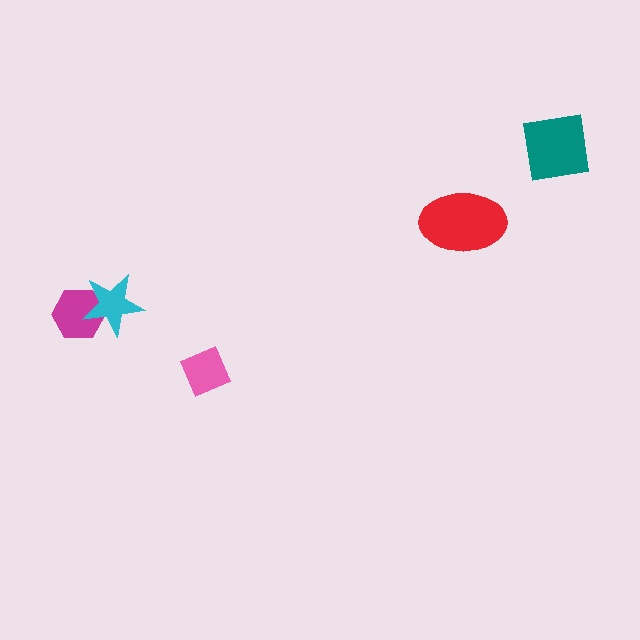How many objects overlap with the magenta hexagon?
1 object overlaps with the magenta hexagon.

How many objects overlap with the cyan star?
1 object overlaps with the cyan star.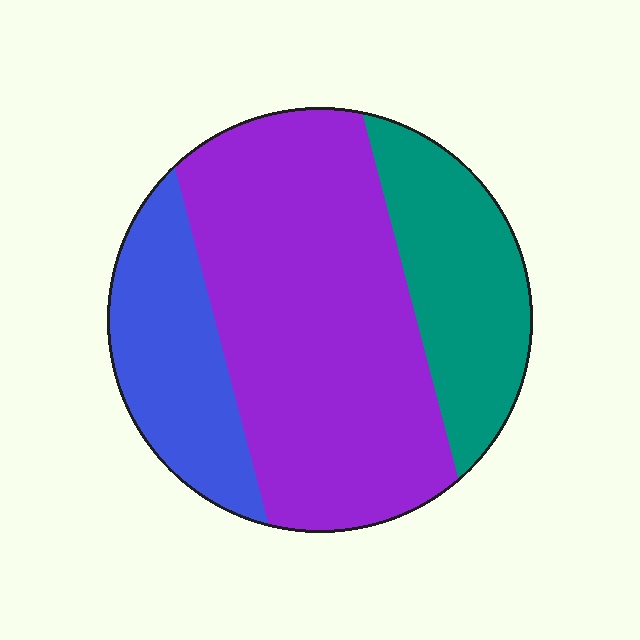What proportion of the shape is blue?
Blue takes up about one fifth (1/5) of the shape.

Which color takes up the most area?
Purple, at roughly 55%.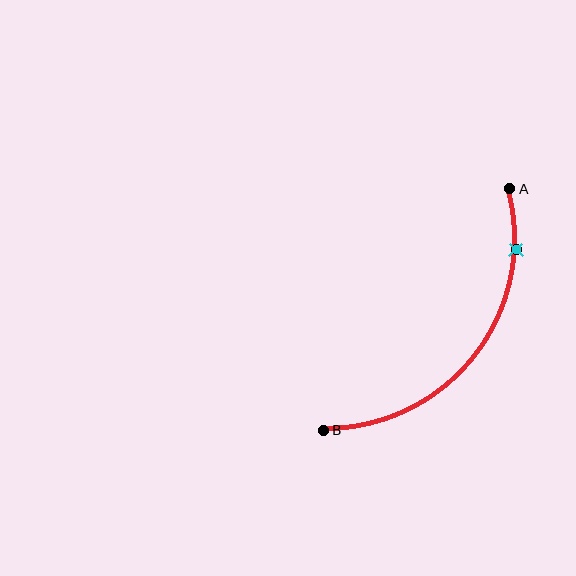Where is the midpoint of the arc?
The arc midpoint is the point on the curve farthest from the straight line joining A and B. It sits below and to the right of that line.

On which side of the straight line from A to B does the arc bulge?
The arc bulges below and to the right of the straight line connecting A and B.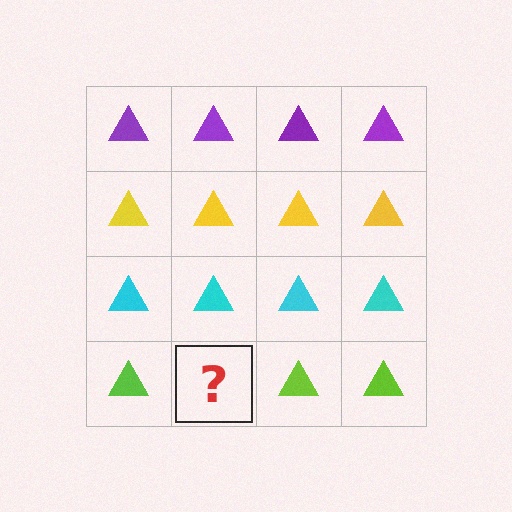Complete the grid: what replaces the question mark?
The question mark should be replaced with a lime triangle.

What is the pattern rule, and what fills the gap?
The rule is that each row has a consistent color. The gap should be filled with a lime triangle.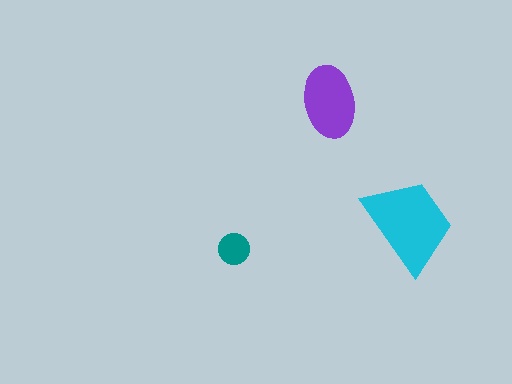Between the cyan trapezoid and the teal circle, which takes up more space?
The cyan trapezoid.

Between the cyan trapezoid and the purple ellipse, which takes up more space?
The cyan trapezoid.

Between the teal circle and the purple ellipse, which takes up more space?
The purple ellipse.